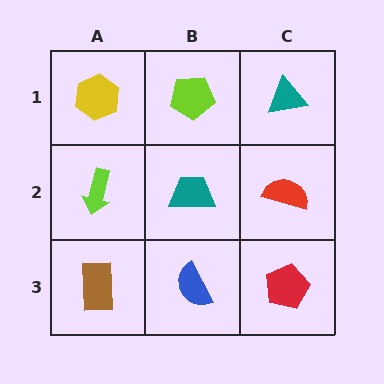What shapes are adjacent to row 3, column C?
A red semicircle (row 2, column C), a blue semicircle (row 3, column B).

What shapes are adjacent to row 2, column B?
A lime pentagon (row 1, column B), a blue semicircle (row 3, column B), a lime arrow (row 2, column A), a red semicircle (row 2, column C).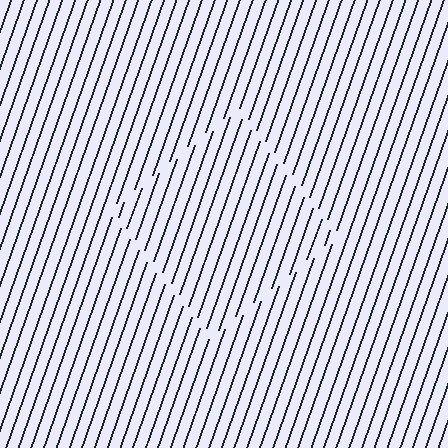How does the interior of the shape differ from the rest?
The interior of the shape contains the same grating, shifted by half a period — the contour is defined by the phase discontinuity where line-ends from the inner and outer gratings abut.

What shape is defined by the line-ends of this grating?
An illusory square. The interior of the shape contains the same grating, shifted by half a period — the contour is defined by the phase discontinuity where line-ends from the inner and outer gratings abut.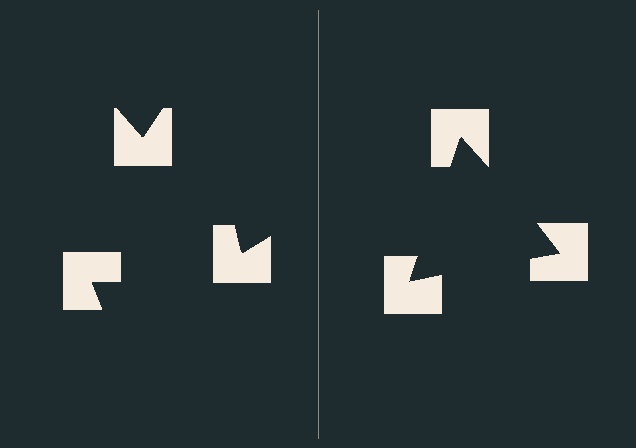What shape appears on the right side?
An illusory triangle.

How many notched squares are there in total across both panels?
6 — 3 on each side.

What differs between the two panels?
The notched squares are positioned identically on both sides; only the wedge orientations differ. On the right they align to a triangle; on the left they are misaligned.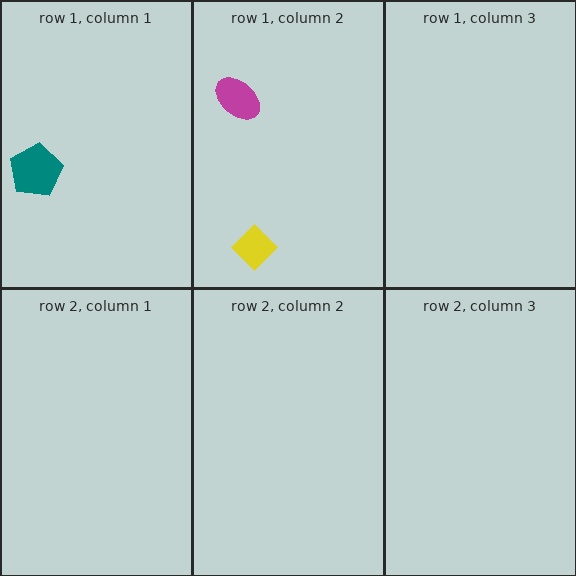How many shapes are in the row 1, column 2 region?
2.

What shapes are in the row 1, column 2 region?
The yellow diamond, the magenta ellipse.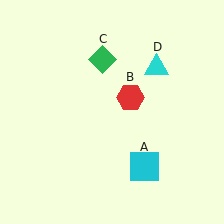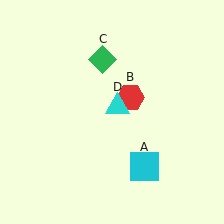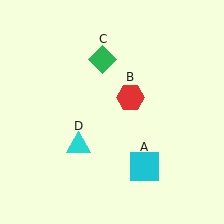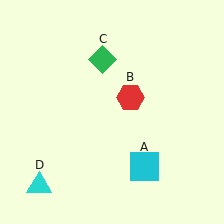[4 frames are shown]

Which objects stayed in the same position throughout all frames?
Cyan square (object A) and red hexagon (object B) and green diamond (object C) remained stationary.